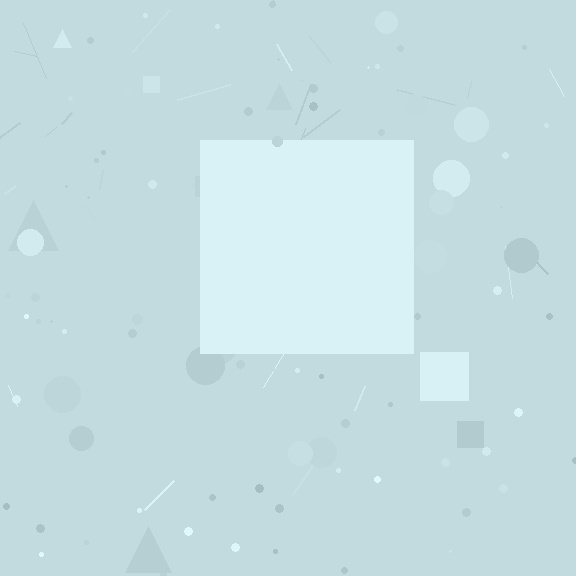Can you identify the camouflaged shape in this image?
The camouflaged shape is a square.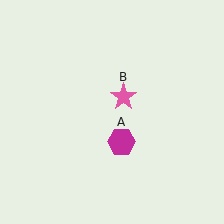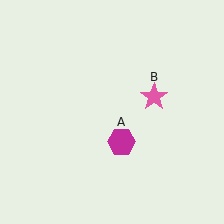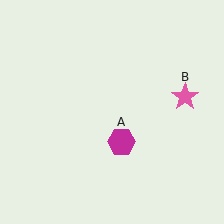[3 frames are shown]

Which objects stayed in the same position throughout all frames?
Magenta hexagon (object A) remained stationary.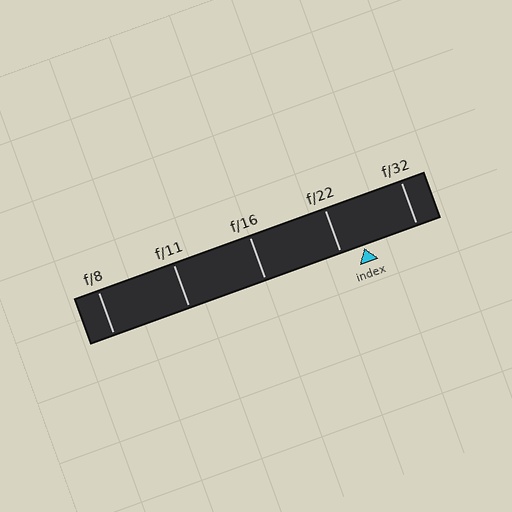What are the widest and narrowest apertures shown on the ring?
The widest aperture shown is f/8 and the narrowest is f/32.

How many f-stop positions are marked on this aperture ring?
There are 5 f-stop positions marked.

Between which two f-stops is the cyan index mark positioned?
The index mark is between f/22 and f/32.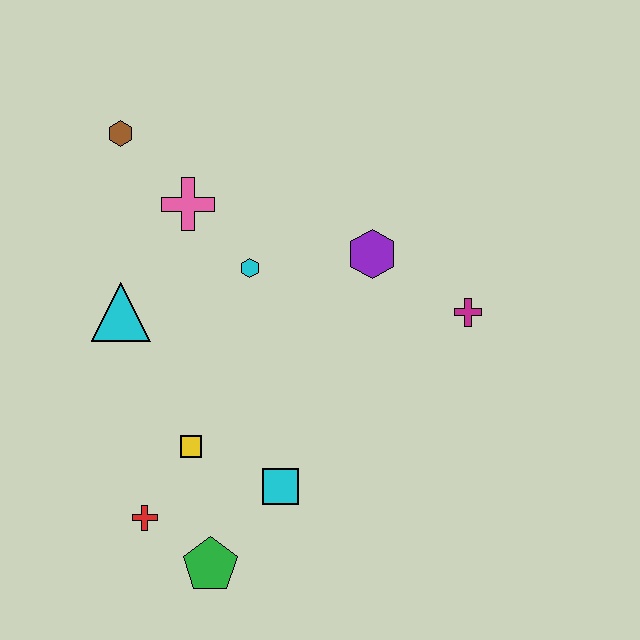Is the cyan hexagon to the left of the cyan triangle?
No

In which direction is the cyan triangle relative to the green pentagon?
The cyan triangle is above the green pentagon.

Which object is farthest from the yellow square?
The brown hexagon is farthest from the yellow square.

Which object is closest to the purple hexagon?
The magenta cross is closest to the purple hexagon.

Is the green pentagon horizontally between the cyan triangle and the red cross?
No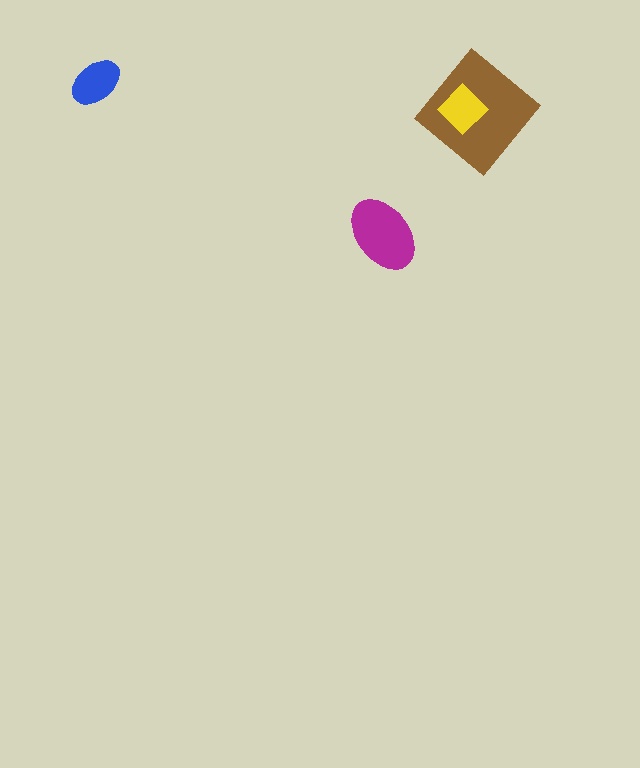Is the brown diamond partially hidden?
Yes, it is partially covered by another shape.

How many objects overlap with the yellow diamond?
1 object overlaps with the yellow diamond.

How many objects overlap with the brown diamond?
1 object overlaps with the brown diamond.